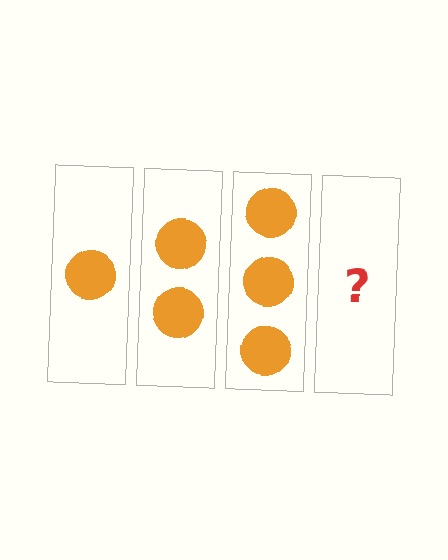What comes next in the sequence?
The next element should be 4 circles.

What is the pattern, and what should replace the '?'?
The pattern is that each step adds one more circle. The '?' should be 4 circles.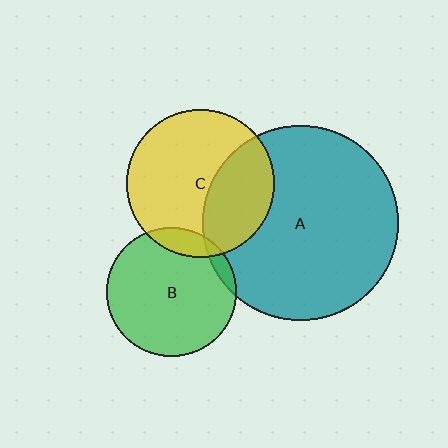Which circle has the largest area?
Circle A (teal).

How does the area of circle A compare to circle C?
Approximately 1.8 times.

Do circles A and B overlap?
Yes.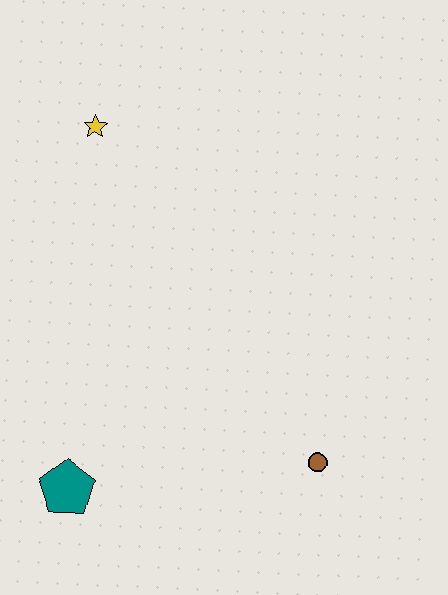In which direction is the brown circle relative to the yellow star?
The brown circle is below the yellow star.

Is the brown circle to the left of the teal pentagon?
No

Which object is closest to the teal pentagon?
The brown circle is closest to the teal pentagon.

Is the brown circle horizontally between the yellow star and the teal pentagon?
No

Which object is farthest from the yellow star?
The brown circle is farthest from the yellow star.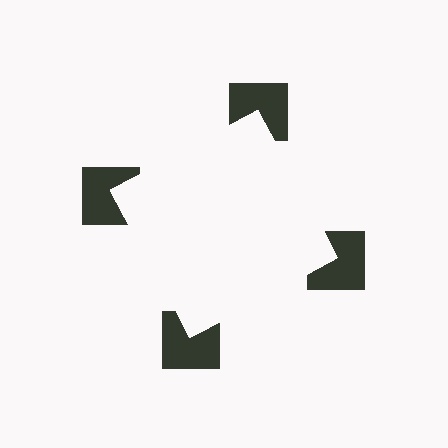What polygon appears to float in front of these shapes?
An illusory square — its edges are inferred from the aligned wedge cuts in the notched squares, not physically drawn.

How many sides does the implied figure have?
4 sides.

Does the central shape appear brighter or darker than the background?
It typically appears slightly brighter than the background, even though no actual brightness change is drawn.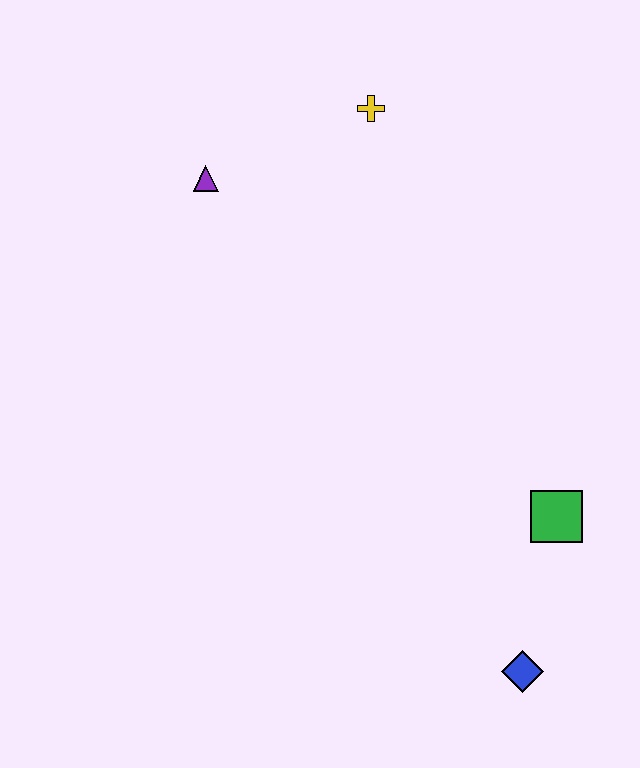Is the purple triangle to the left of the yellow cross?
Yes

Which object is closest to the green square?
The blue diamond is closest to the green square.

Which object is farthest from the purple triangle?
The blue diamond is farthest from the purple triangle.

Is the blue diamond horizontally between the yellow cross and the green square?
Yes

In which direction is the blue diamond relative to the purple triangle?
The blue diamond is below the purple triangle.